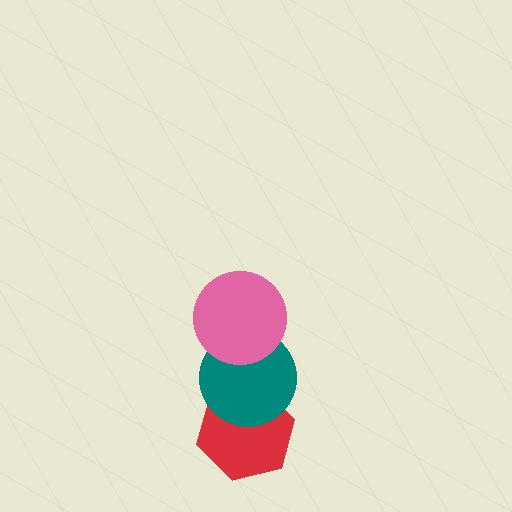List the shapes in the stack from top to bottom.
From top to bottom: the pink circle, the teal circle, the red hexagon.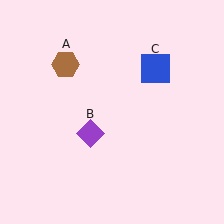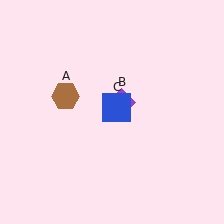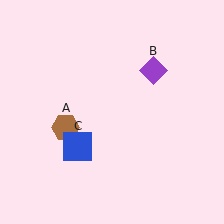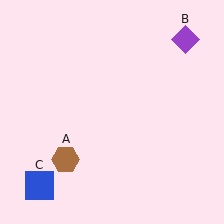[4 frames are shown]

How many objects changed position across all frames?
3 objects changed position: brown hexagon (object A), purple diamond (object B), blue square (object C).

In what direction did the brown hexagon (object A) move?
The brown hexagon (object A) moved down.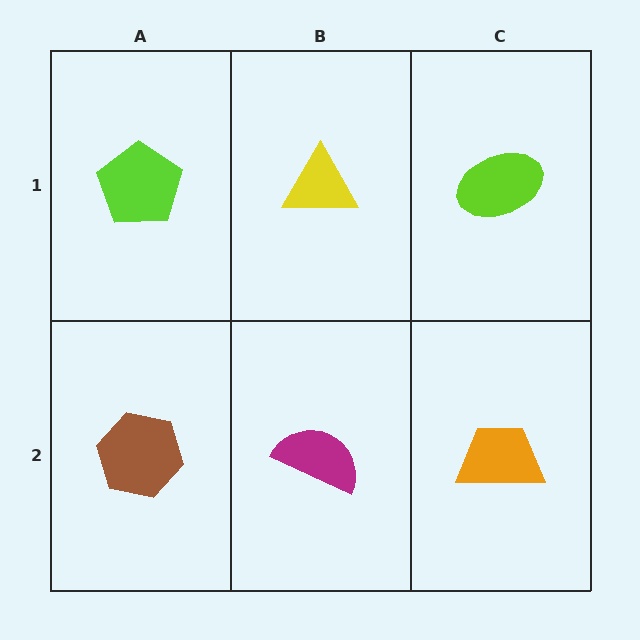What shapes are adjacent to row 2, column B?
A yellow triangle (row 1, column B), a brown hexagon (row 2, column A), an orange trapezoid (row 2, column C).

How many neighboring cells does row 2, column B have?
3.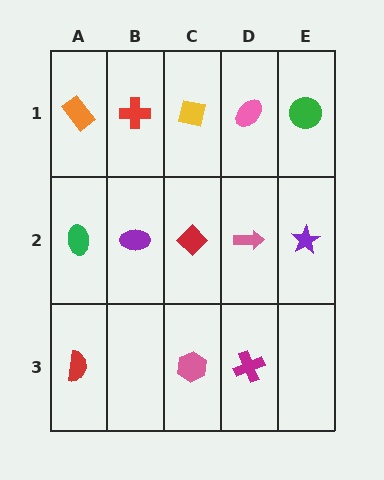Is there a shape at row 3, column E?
No, that cell is empty.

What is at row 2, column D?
A pink arrow.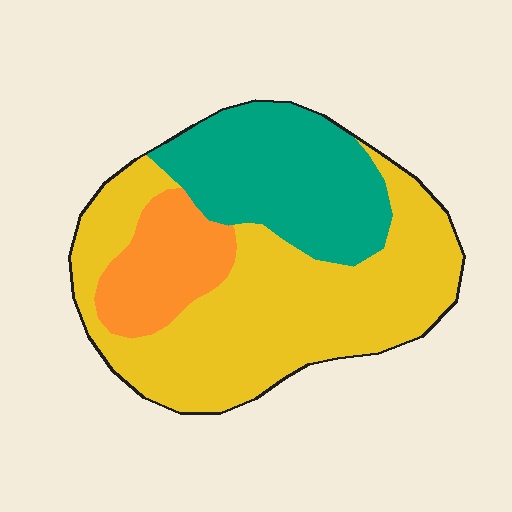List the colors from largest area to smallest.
From largest to smallest: yellow, teal, orange.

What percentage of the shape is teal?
Teal covers around 30% of the shape.